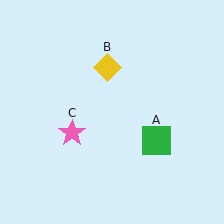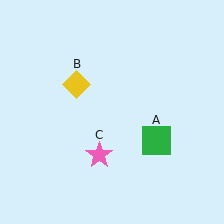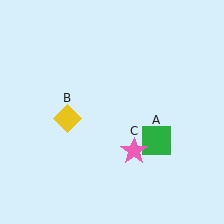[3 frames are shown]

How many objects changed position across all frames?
2 objects changed position: yellow diamond (object B), pink star (object C).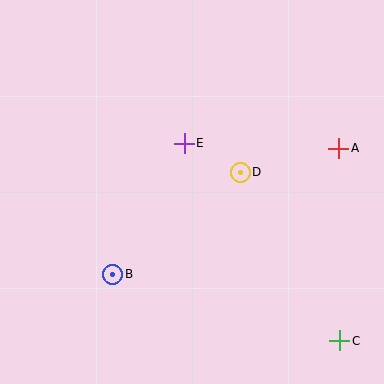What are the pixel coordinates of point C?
Point C is at (340, 341).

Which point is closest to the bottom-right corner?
Point C is closest to the bottom-right corner.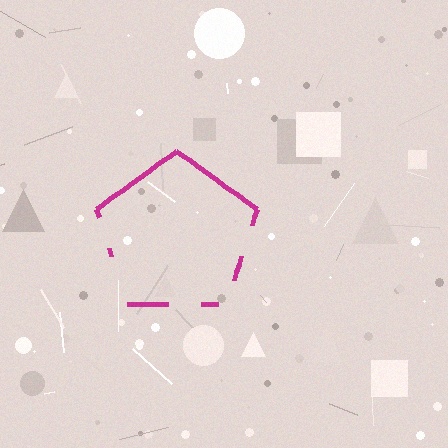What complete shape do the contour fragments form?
The contour fragments form a pentagon.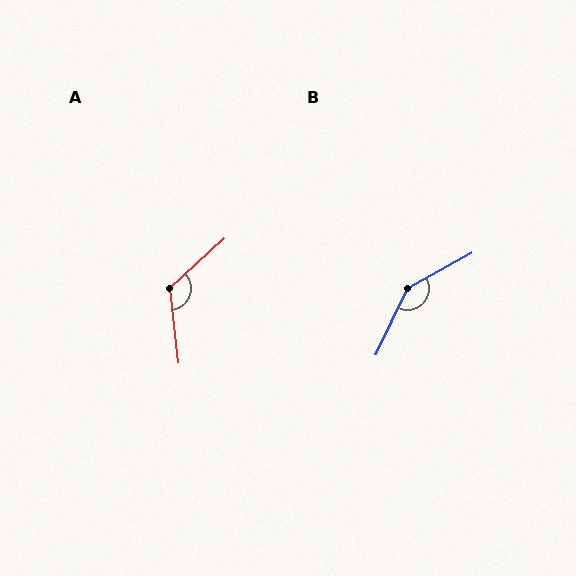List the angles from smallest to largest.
A (125°), B (144°).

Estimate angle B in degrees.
Approximately 144 degrees.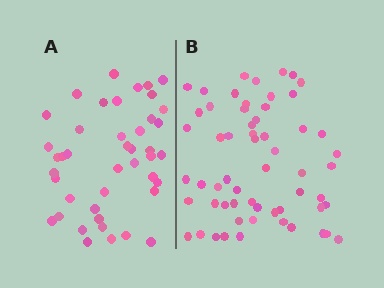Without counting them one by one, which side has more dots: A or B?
Region B (the right region) has more dots.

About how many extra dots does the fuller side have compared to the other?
Region B has approximately 15 more dots than region A.